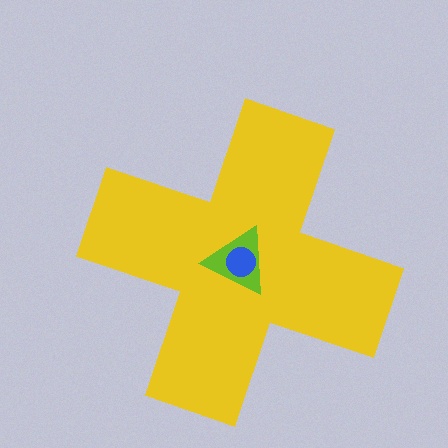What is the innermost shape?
The blue circle.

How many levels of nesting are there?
3.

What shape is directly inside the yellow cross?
The lime triangle.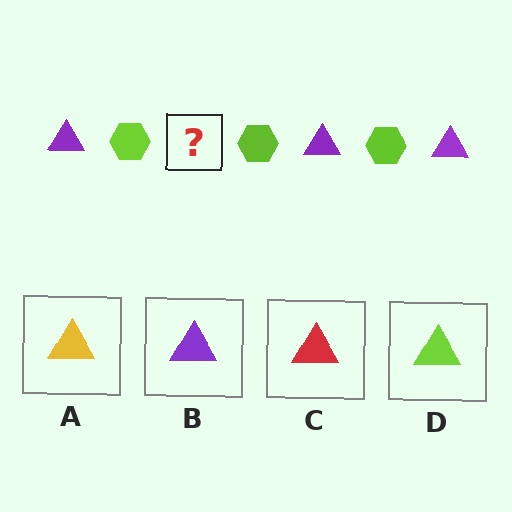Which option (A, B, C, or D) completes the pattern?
B.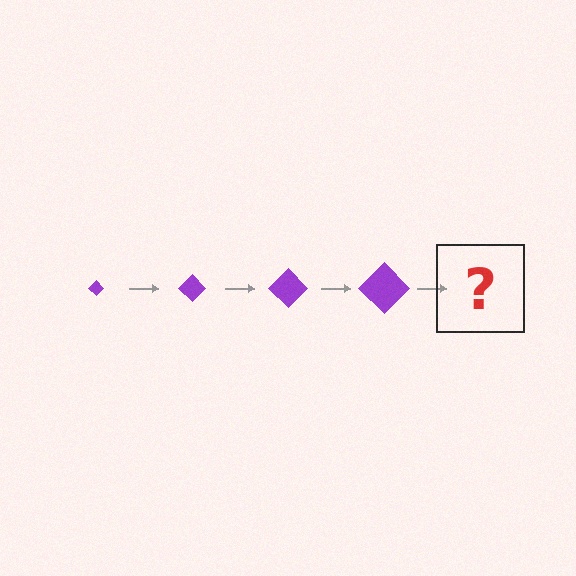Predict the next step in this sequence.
The next step is a purple diamond, larger than the previous one.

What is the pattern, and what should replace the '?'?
The pattern is that the diamond gets progressively larger each step. The '?' should be a purple diamond, larger than the previous one.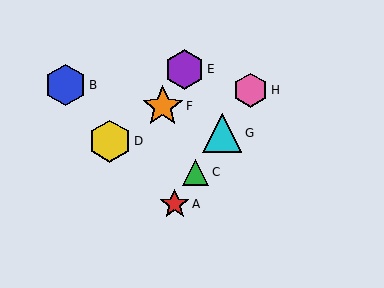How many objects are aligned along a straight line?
4 objects (A, C, G, H) are aligned along a straight line.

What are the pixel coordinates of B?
Object B is at (65, 85).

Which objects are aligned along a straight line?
Objects A, C, G, H are aligned along a straight line.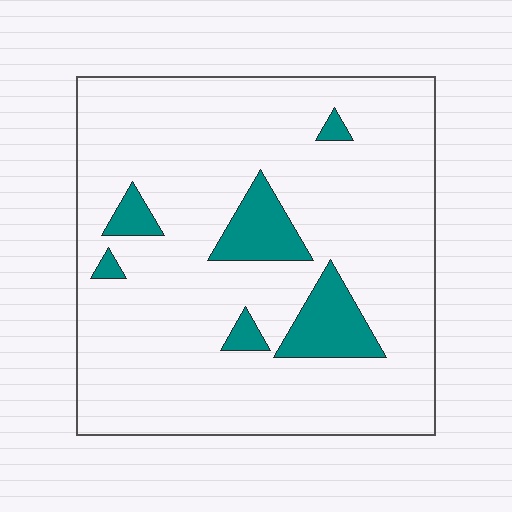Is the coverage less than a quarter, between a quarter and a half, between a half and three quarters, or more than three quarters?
Less than a quarter.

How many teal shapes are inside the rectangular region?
6.